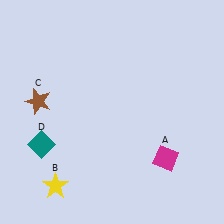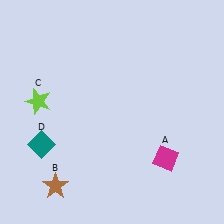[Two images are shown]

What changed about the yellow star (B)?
In Image 1, B is yellow. In Image 2, it changed to brown.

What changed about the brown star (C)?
In Image 1, C is brown. In Image 2, it changed to lime.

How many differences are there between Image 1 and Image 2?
There are 2 differences between the two images.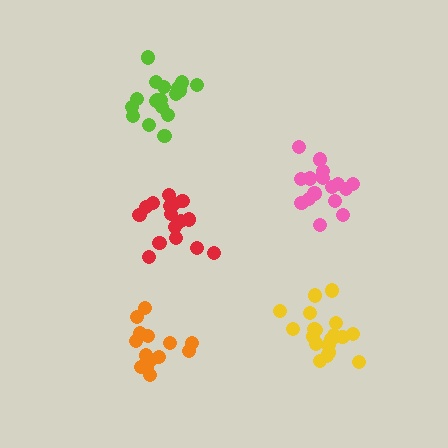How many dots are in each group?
Group 1: 14 dots, Group 2: 20 dots, Group 3: 16 dots, Group 4: 19 dots, Group 5: 17 dots (86 total).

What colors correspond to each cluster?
The clusters are colored: orange, yellow, red, lime, pink.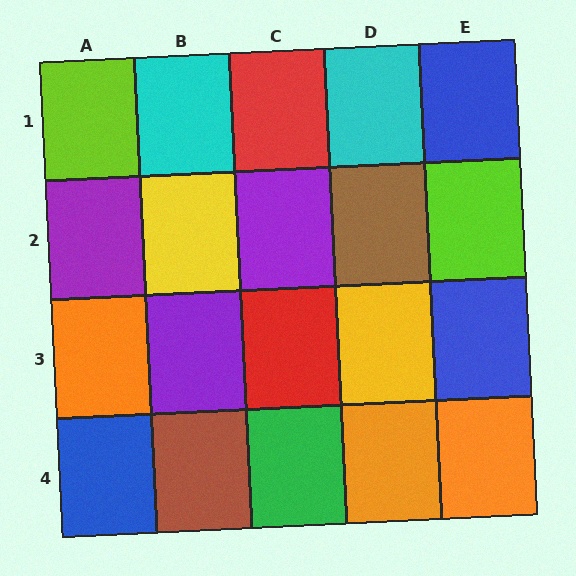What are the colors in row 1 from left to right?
Lime, cyan, red, cyan, blue.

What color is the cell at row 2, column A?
Purple.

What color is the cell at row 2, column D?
Brown.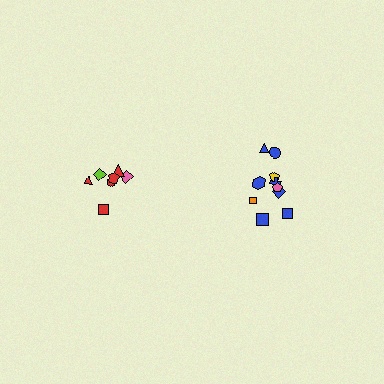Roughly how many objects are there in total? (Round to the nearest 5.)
Roughly 15 objects in total.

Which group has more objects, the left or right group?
The right group.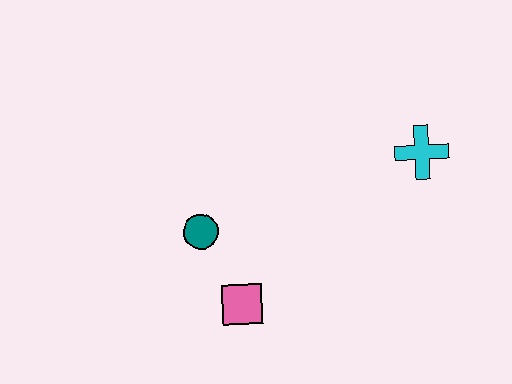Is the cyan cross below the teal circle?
No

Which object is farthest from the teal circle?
The cyan cross is farthest from the teal circle.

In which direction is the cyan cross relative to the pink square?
The cyan cross is to the right of the pink square.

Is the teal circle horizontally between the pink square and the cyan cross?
No